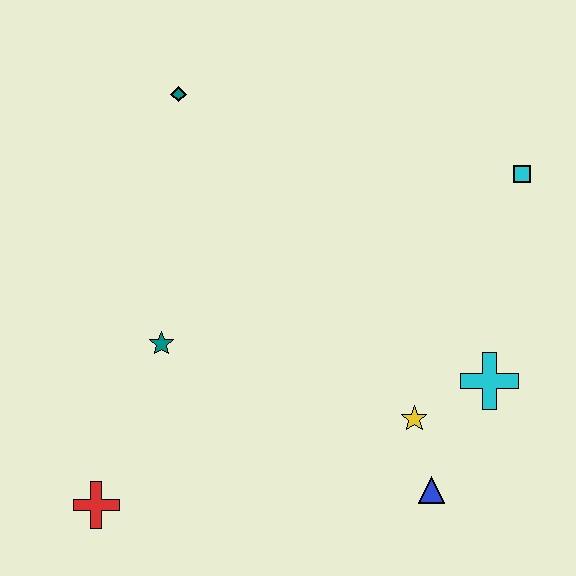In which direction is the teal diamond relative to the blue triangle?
The teal diamond is above the blue triangle.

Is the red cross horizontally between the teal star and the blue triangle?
No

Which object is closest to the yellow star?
The blue triangle is closest to the yellow star.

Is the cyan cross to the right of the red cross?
Yes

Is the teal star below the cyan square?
Yes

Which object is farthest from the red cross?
The cyan square is farthest from the red cross.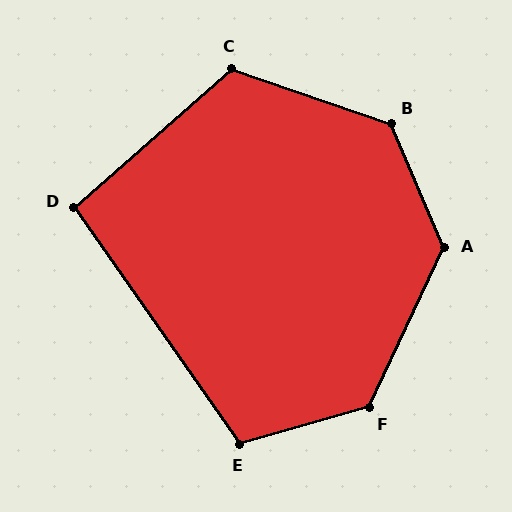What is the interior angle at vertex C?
Approximately 120 degrees (obtuse).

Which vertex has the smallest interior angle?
D, at approximately 96 degrees.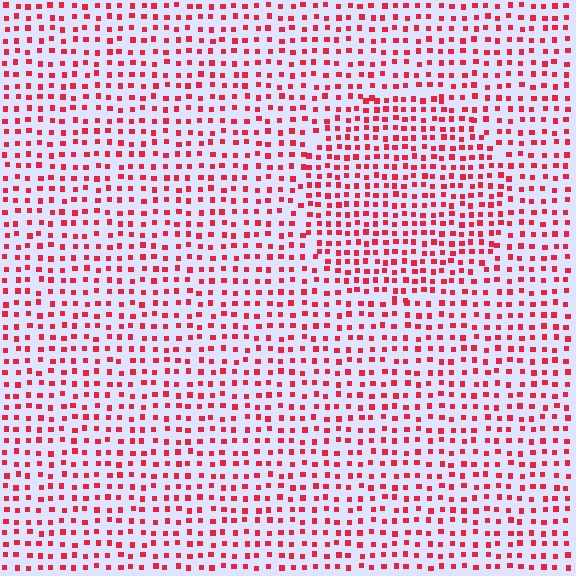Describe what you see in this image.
The image contains small red elements arranged at two different densities. A circle-shaped region is visible where the elements are more densely packed than the surrounding area.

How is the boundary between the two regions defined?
The boundary is defined by a change in element density (approximately 1.4x ratio). All elements are the same color, size, and shape.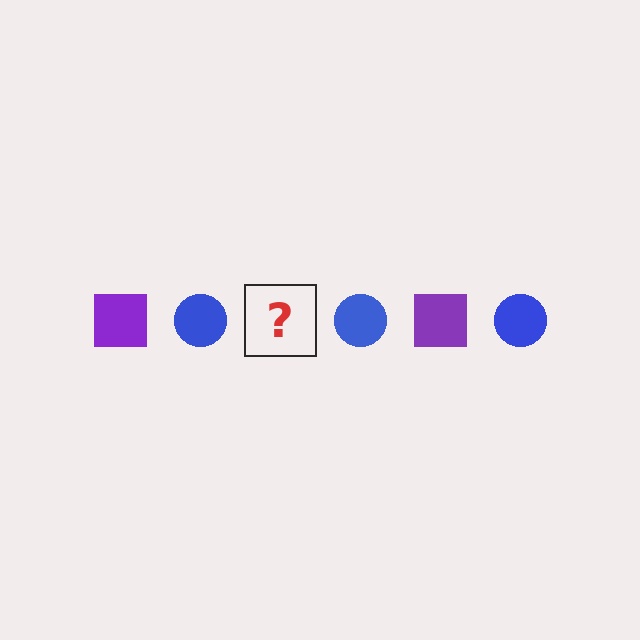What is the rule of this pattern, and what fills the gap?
The rule is that the pattern alternates between purple square and blue circle. The gap should be filled with a purple square.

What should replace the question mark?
The question mark should be replaced with a purple square.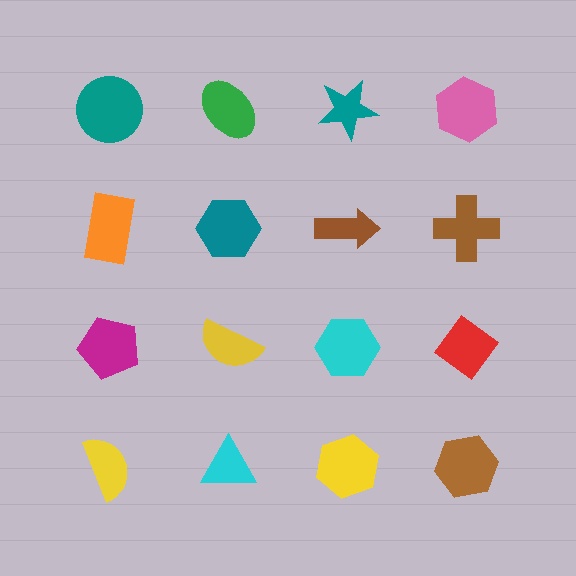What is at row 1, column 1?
A teal circle.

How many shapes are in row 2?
4 shapes.